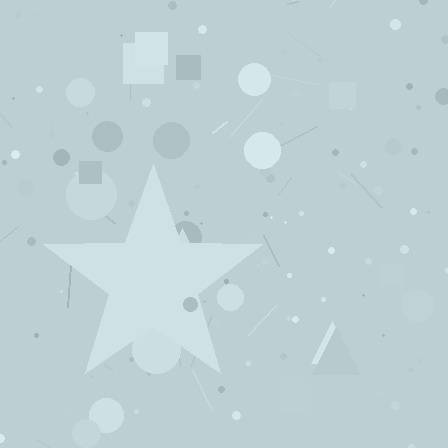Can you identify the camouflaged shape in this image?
The camouflaged shape is a star.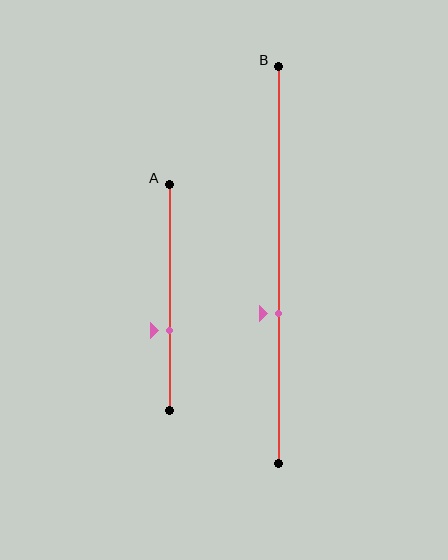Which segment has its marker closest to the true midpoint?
Segment B has its marker closest to the true midpoint.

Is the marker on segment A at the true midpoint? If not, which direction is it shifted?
No, the marker on segment A is shifted downward by about 15% of the segment length.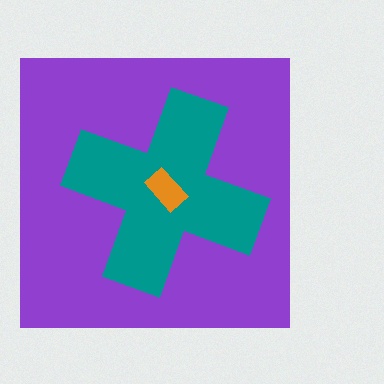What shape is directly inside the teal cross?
The orange rectangle.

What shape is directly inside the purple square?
The teal cross.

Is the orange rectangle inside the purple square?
Yes.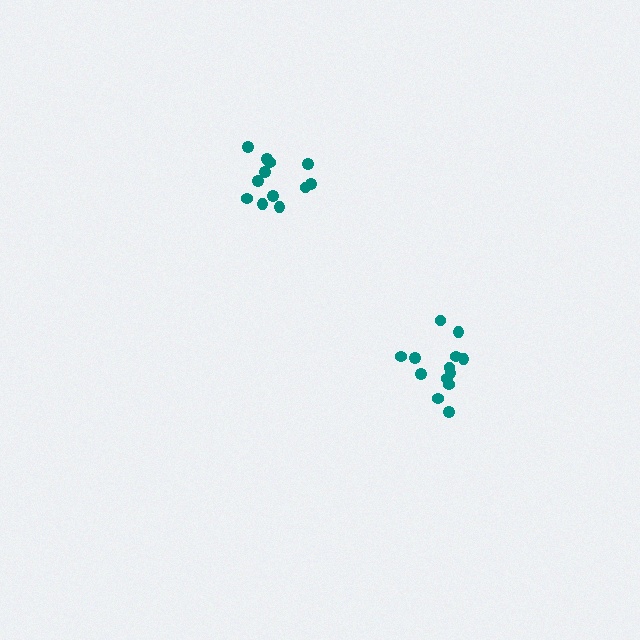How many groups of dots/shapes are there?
There are 2 groups.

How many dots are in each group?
Group 1: 12 dots, Group 2: 13 dots (25 total).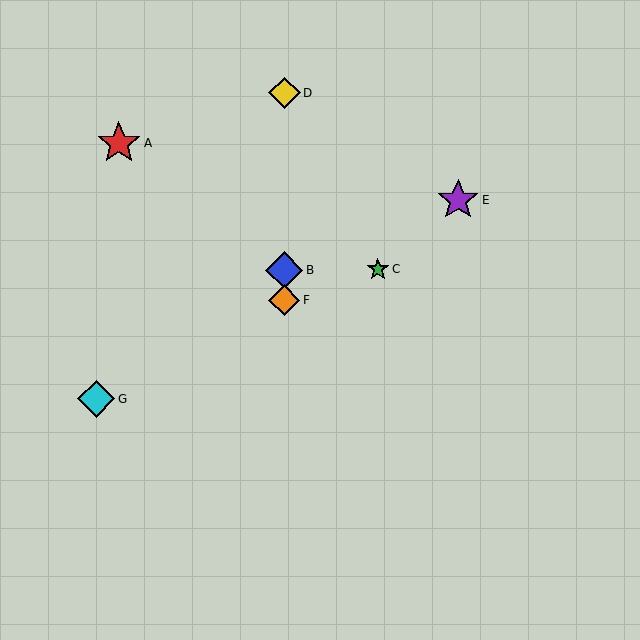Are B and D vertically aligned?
Yes, both are at x≈284.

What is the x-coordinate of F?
Object F is at x≈284.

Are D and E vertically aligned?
No, D is at x≈284 and E is at x≈458.